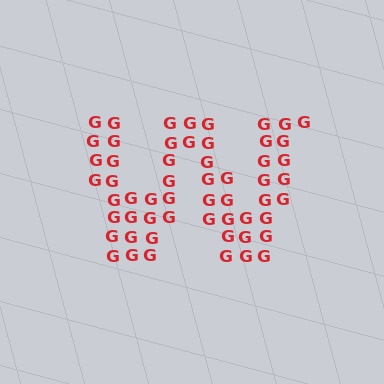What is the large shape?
The large shape is the letter W.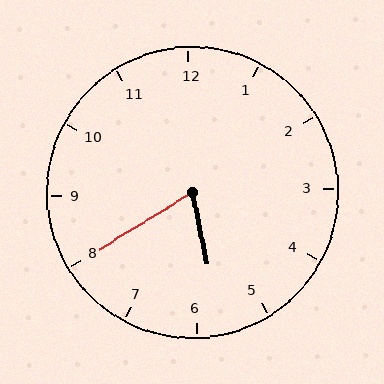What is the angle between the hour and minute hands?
Approximately 70 degrees.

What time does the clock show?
5:40.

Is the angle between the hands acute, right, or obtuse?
It is acute.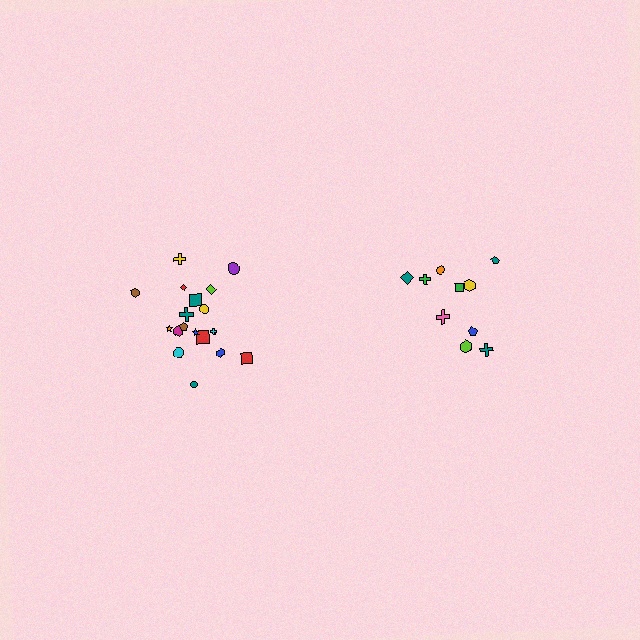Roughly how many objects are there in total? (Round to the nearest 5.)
Roughly 30 objects in total.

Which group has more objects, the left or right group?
The left group.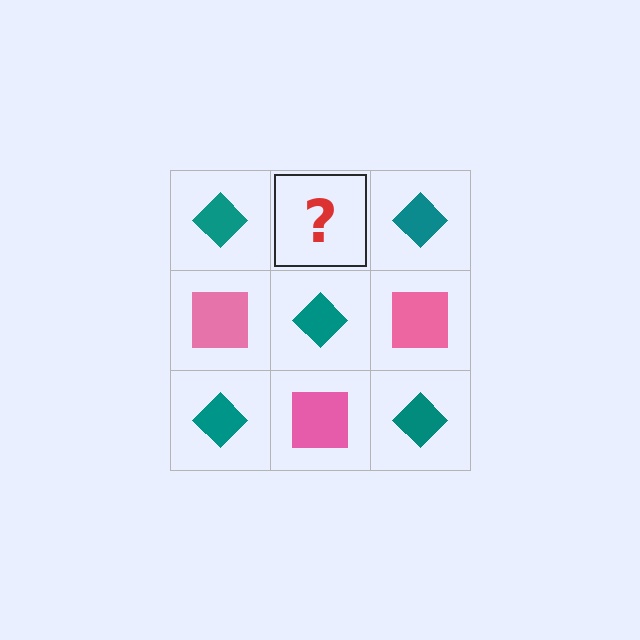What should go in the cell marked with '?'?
The missing cell should contain a pink square.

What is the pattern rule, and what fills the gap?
The rule is that it alternates teal diamond and pink square in a checkerboard pattern. The gap should be filled with a pink square.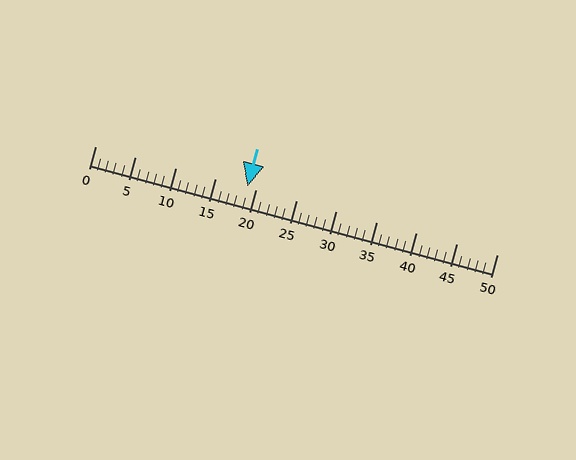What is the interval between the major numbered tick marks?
The major tick marks are spaced 5 units apart.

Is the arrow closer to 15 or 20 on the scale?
The arrow is closer to 20.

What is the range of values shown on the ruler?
The ruler shows values from 0 to 50.